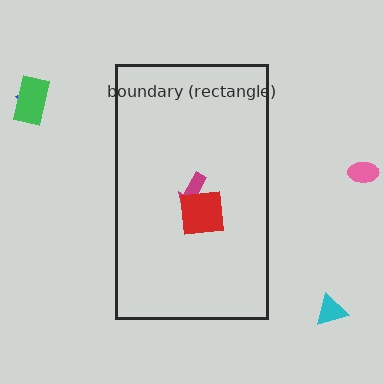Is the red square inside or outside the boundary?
Inside.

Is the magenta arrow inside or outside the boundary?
Inside.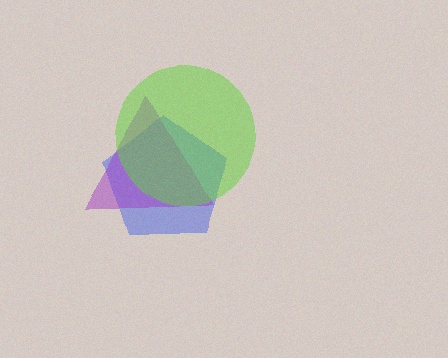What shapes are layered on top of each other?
The layered shapes are: a blue pentagon, a purple triangle, a lime circle.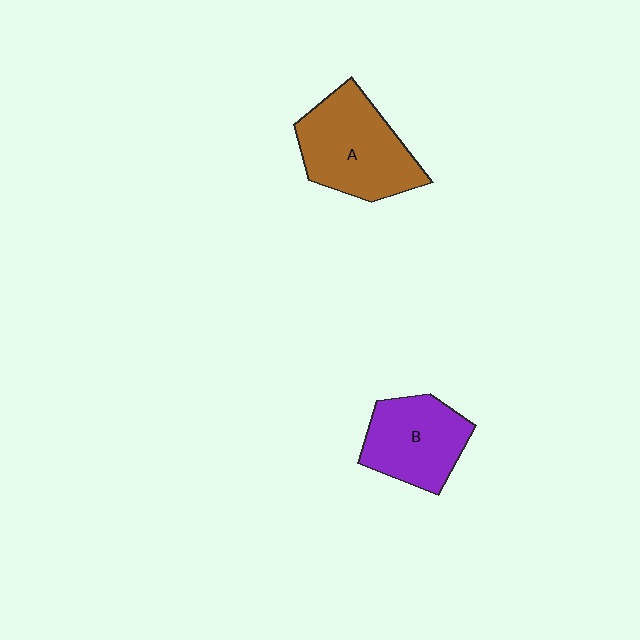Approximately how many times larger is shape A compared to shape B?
Approximately 1.2 times.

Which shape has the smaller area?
Shape B (purple).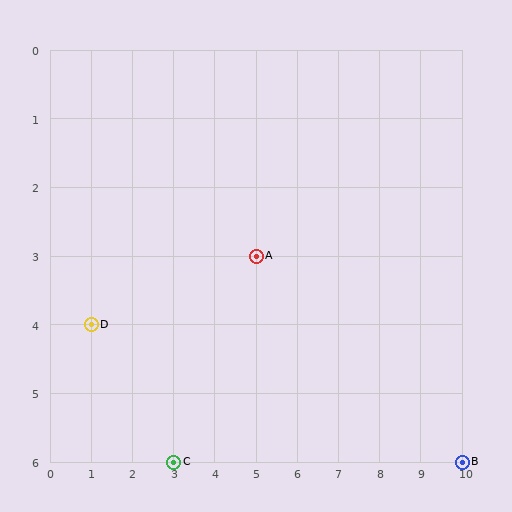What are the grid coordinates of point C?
Point C is at grid coordinates (3, 6).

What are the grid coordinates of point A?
Point A is at grid coordinates (5, 3).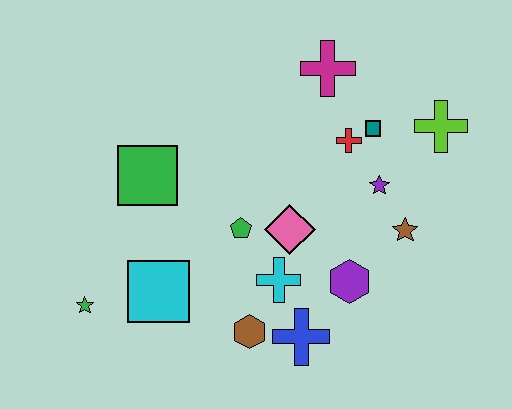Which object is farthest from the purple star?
The green star is farthest from the purple star.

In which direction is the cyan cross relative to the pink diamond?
The cyan cross is below the pink diamond.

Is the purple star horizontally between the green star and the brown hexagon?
No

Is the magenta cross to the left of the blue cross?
No